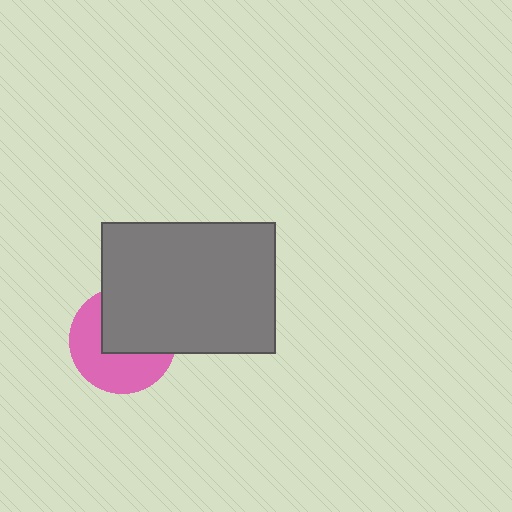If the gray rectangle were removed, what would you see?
You would see the complete pink circle.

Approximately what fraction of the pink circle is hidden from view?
Roughly 48% of the pink circle is hidden behind the gray rectangle.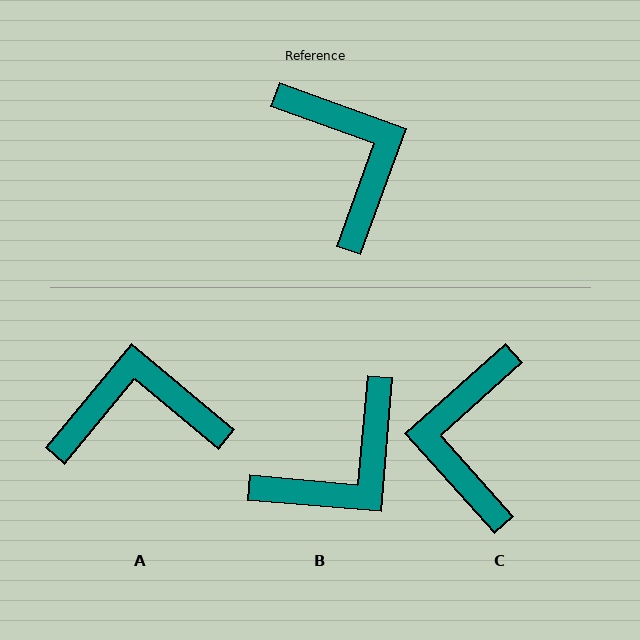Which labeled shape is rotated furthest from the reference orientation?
C, about 151 degrees away.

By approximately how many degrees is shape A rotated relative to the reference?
Approximately 70 degrees counter-clockwise.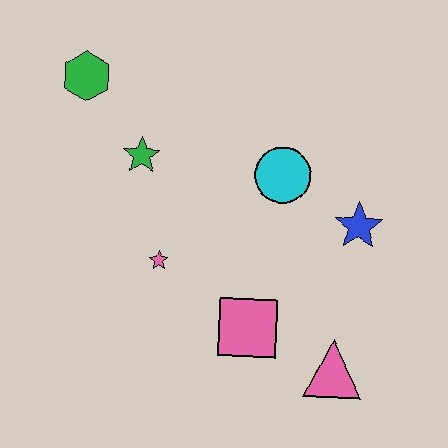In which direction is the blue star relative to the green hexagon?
The blue star is to the right of the green hexagon.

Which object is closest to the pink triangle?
The pink square is closest to the pink triangle.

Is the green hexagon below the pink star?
No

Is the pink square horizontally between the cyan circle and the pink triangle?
No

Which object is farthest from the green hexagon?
The pink triangle is farthest from the green hexagon.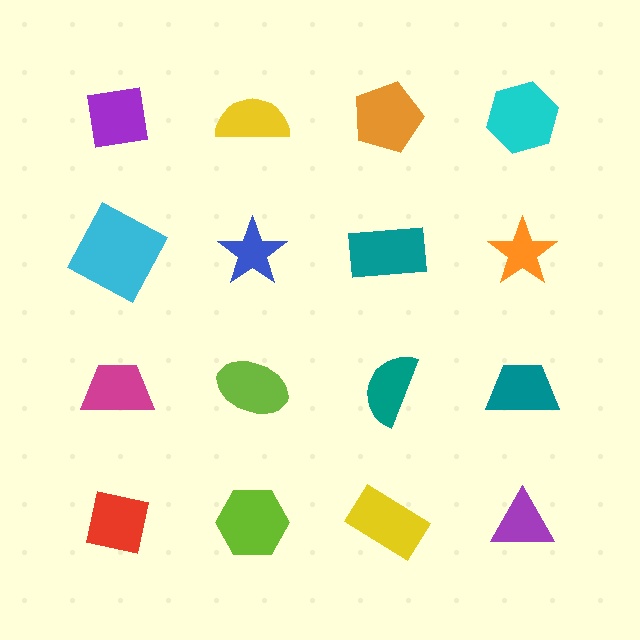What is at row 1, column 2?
A yellow semicircle.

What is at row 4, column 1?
A red square.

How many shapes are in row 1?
4 shapes.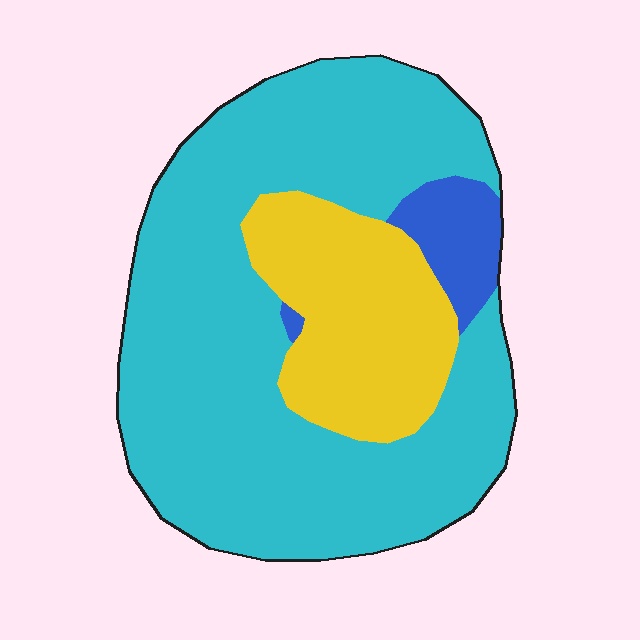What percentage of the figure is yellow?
Yellow takes up about one fifth (1/5) of the figure.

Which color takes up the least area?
Blue, at roughly 5%.